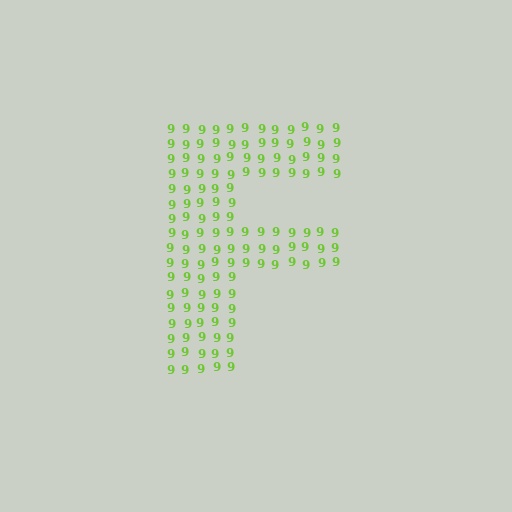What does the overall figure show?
The overall figure shows the letter F.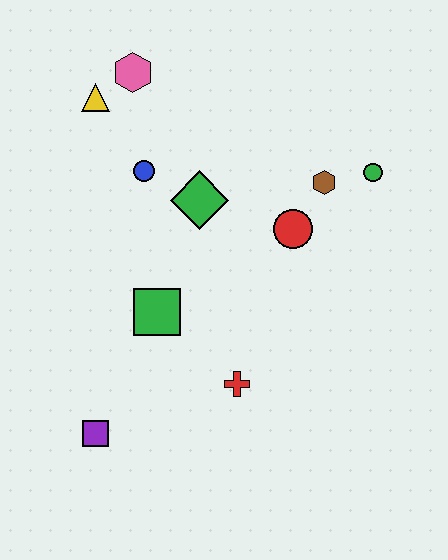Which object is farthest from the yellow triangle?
The purple square is farthest from the yellow triangle.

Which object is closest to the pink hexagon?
The yellow triangle is closest to the pink hexagon.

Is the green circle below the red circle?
No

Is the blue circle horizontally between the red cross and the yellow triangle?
Yes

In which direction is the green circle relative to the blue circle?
The green circle is to the right of the blue circle.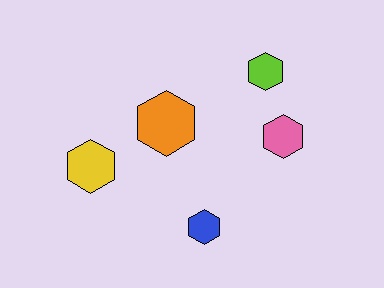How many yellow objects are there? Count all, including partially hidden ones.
There is 1 yellow object.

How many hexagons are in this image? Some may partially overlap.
There are 5 hexagons.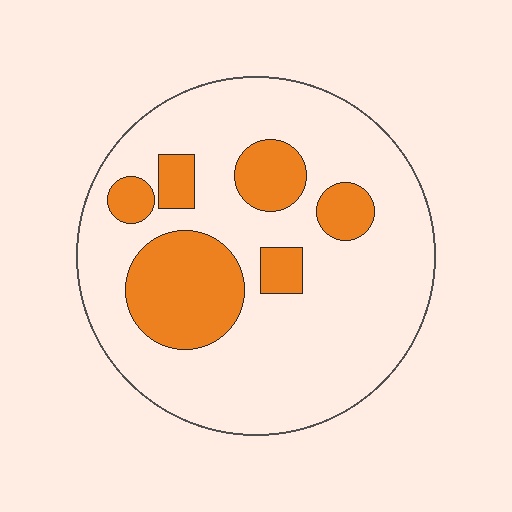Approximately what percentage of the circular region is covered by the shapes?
Approximately 25%.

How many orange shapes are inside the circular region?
6.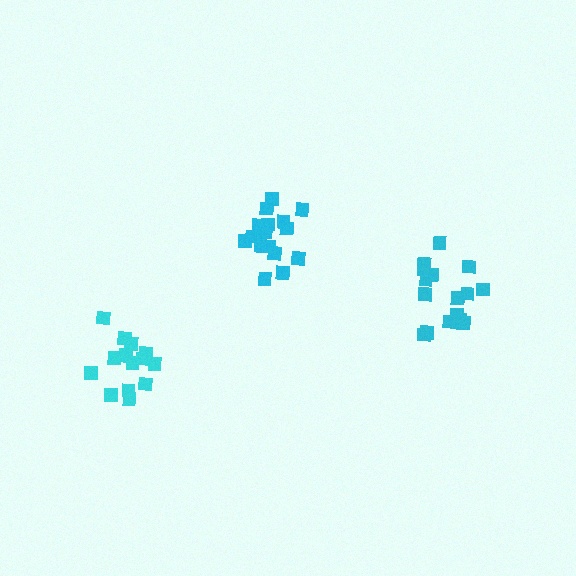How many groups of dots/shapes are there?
There are 3 groups.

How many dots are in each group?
Group 1: 16 dots, Group 2: 16 dots, Group 3: 14 dots (46 total).